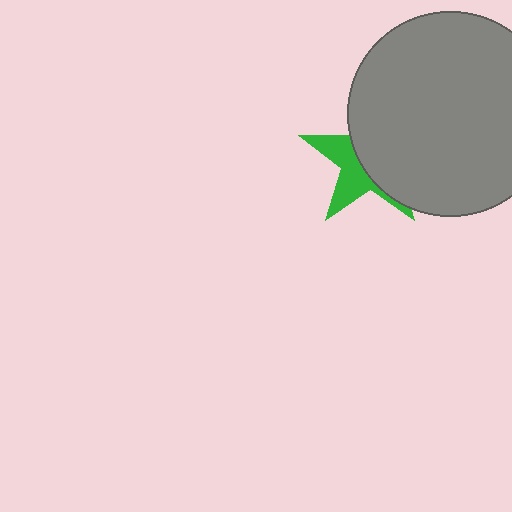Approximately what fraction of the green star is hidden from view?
Roughly 60% of the green star is hidden behind the gray circle.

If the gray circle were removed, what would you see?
You would see the complete green star.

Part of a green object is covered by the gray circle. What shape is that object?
It is a star.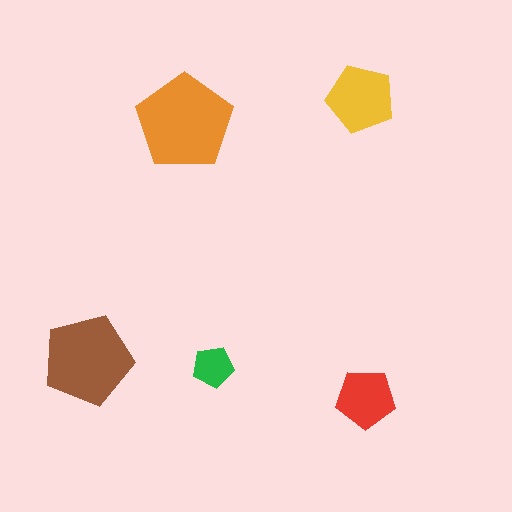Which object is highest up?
The yellow pentagon is topmost.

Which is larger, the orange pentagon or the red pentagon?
The orange one.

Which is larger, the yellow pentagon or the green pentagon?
The yellow one.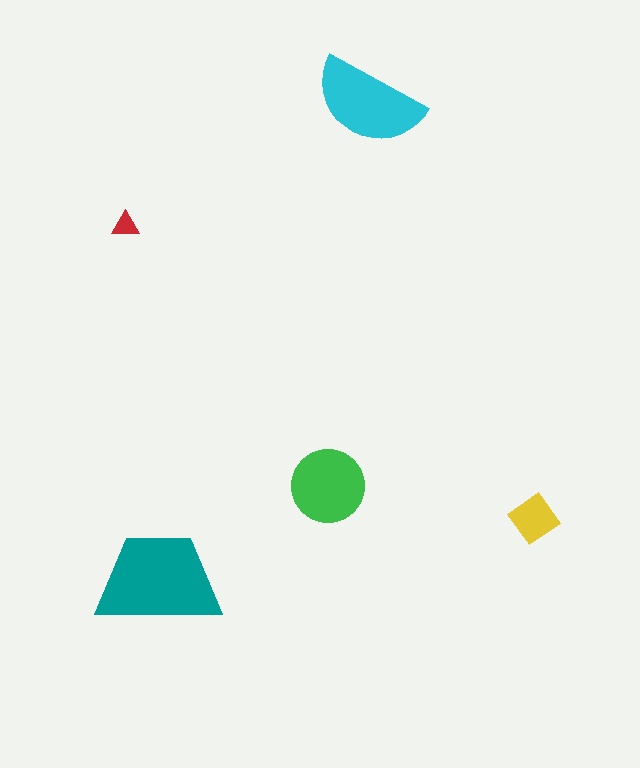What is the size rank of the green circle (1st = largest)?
3rd.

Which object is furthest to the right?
The yellow diamond is rightmost.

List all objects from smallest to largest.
The red triangle, the yellow diamond, the green circle, the cyan semicircle, the teal trapezoid.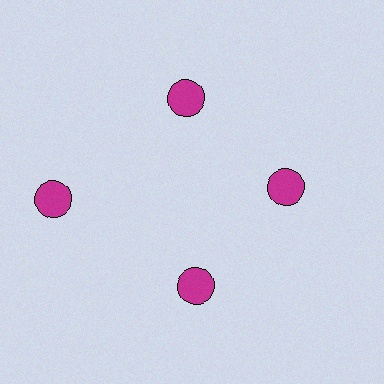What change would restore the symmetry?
The symmetry would be restored by moving it inward, back onto the ring so that all 4 circles sit at equal angles and equal distance from the center.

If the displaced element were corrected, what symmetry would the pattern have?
It would have 4-fold rotational symmetry — the pattern would map onto itself every 90 degrees.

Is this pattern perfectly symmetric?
No. The 4 magenta circles are arranged in a ring, but one element near the 9 o'clock position is pushed outward from the center, breaking the 4-fold rotational symmetry.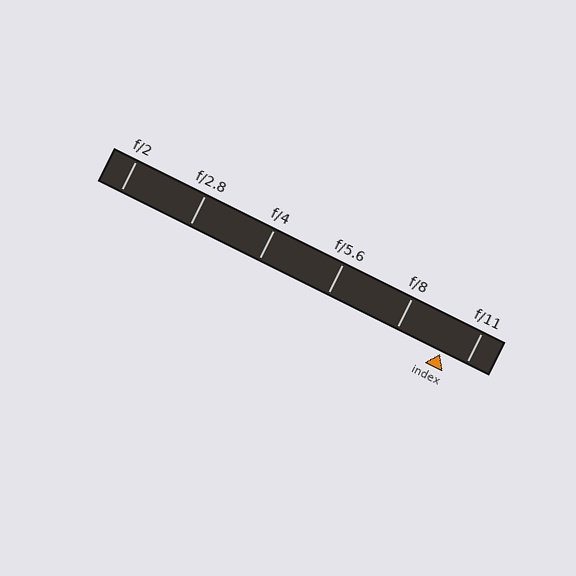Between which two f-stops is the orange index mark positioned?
The index mark is between f/8 and f/11.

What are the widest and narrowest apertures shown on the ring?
The widest aperture shown is f/2 and the narrowest is f/11.